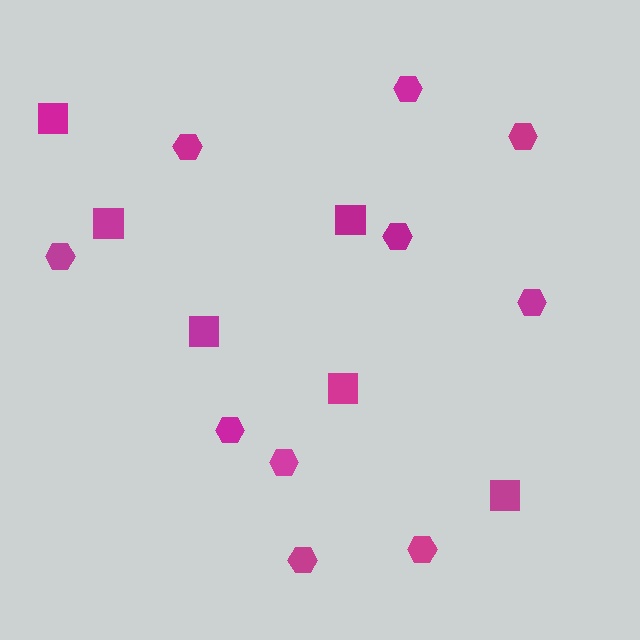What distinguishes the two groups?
There are 2 groups: one group of squares (6) and one group of hexagons (10).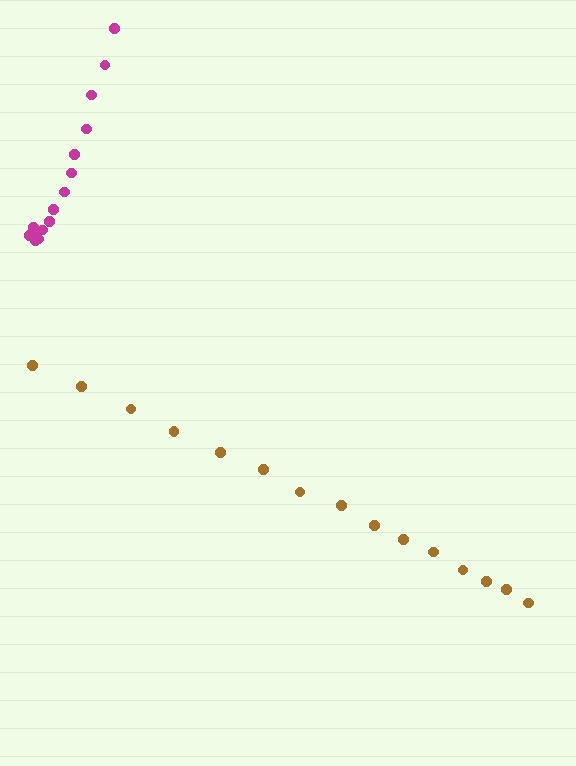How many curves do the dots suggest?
There are 2 distinct paths.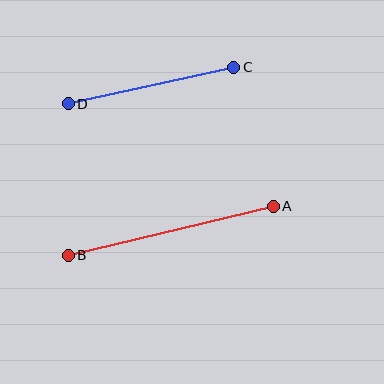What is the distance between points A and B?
The distance is approximately 211 pixels.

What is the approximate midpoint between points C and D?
The midpoint is at approximately (151, 86) pixels.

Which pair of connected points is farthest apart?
Points A and B are farthest apart.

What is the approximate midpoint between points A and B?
The midpoint is at approximately (171, 231) pixels.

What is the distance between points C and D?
The distance is approximately 169 pixels.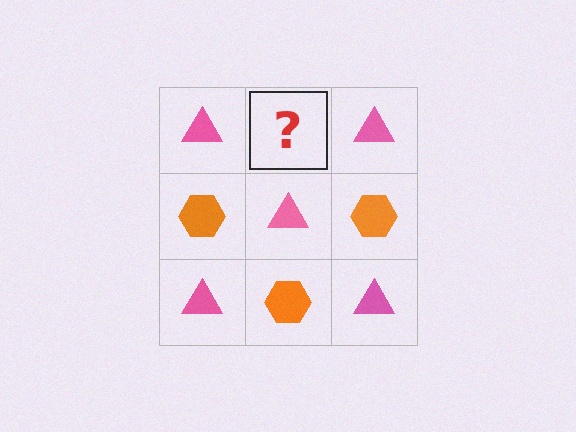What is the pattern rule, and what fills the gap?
The rule is that it alternates pink triangle and orange hexagon in a checkerboard pattern. The gap should be filled with an orange hexagon.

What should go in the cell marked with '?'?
The missing cell should contain an orange hexagon.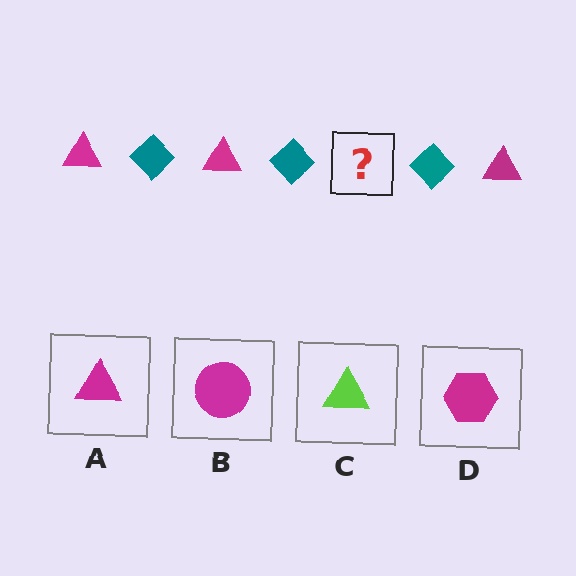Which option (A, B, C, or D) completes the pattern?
A.